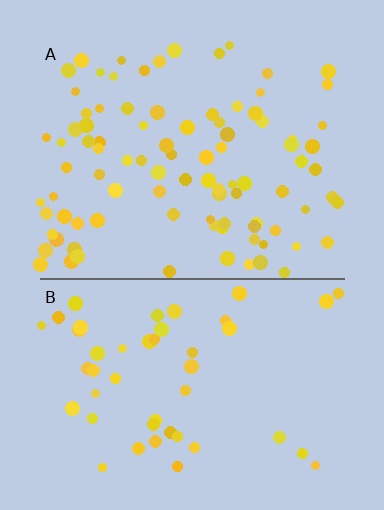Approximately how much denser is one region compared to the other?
Approximately 1.9× — region A over region B.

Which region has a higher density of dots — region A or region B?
A (the top).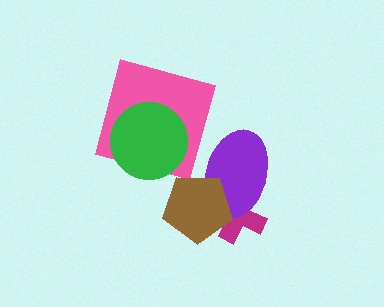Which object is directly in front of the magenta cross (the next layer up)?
The purple ellipse is directly in front of the magenta cross.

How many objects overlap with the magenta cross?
2 objects overlap with the magenta cross.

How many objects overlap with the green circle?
1 object overlaps with the green circle.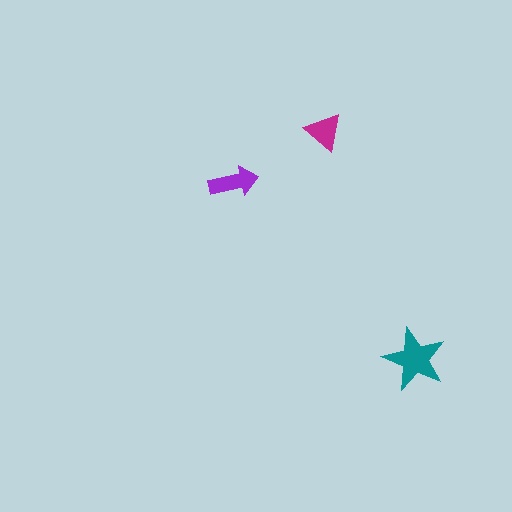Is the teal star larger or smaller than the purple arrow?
Larger.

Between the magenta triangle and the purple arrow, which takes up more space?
The purple arrow.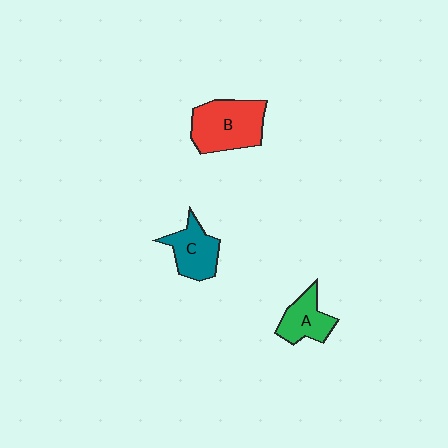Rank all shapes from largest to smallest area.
From largest to smallest: B (red), C (teal), A (green).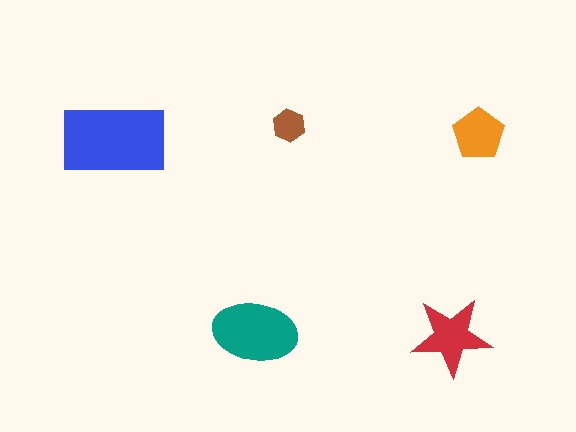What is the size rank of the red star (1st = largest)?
3rd.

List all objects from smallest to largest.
The brown hexagon, the orange pentagon, the red star, the teal ellipse, the blue rectangle.